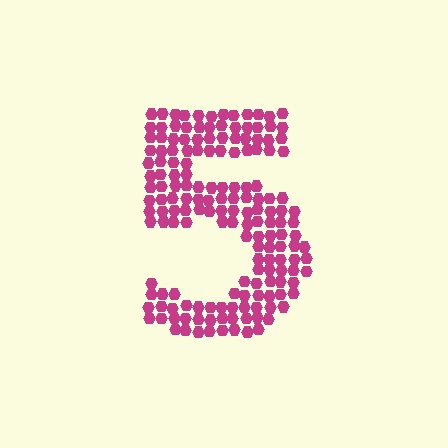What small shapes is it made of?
It is made of small hexagons.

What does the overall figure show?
The overall figure shows the digit 5.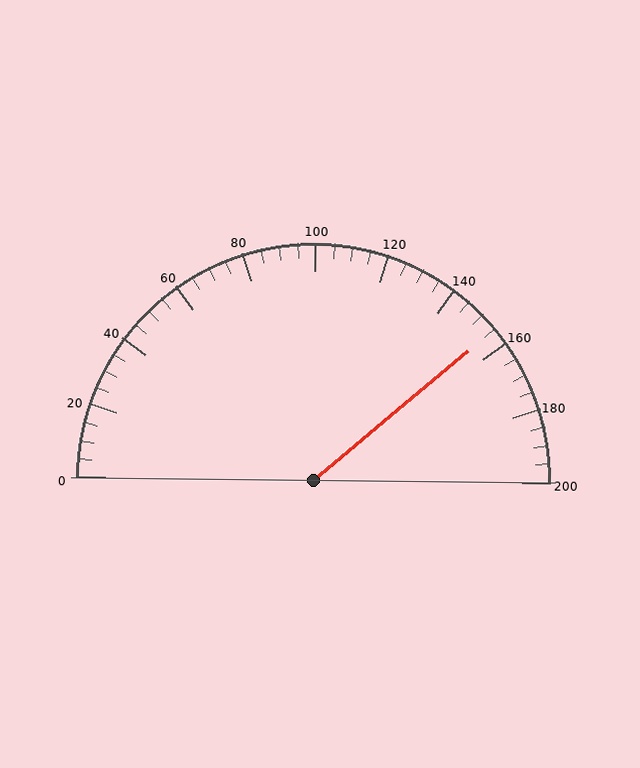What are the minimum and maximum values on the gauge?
The gauge ranges from 0 to 200.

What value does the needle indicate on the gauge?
The needle indicates approximately 155.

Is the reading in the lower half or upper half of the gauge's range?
The reading is in the upper half of the range (0 to 200).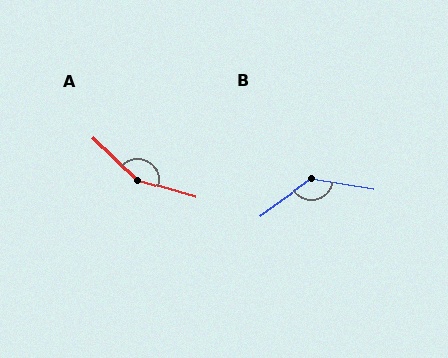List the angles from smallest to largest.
B (134°), A (153°).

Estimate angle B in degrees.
Approximately 134 degrees.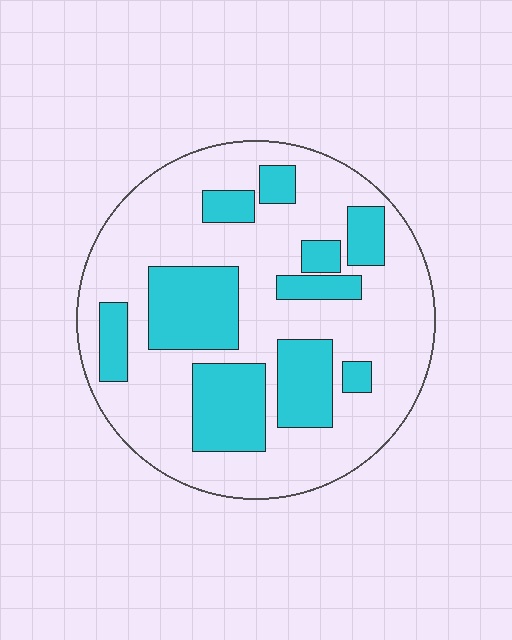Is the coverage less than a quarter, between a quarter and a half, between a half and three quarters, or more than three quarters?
Between a quarter and a half.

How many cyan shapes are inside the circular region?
10.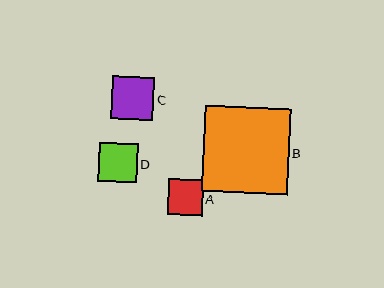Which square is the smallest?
Square A is the smallest with a size of approximately 35 pixels.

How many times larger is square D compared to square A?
Square D is approximately 1.1 times the size of square A.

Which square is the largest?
Square B is the largest with a size of approximately 86 pixels.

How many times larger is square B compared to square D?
Square B is approximately 2.2 times the size of square D.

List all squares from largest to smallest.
From largest to smallest: B, C, D, A.